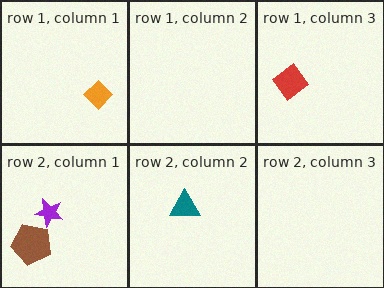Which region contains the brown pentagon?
The row 2, column 1 region.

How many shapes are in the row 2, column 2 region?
1.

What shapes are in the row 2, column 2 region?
The teal triangle.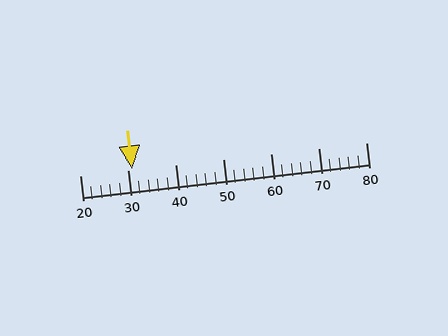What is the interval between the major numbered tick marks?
The major tick marks are spaced 10 units apart.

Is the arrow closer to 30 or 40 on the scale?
The arrow is closer to 30.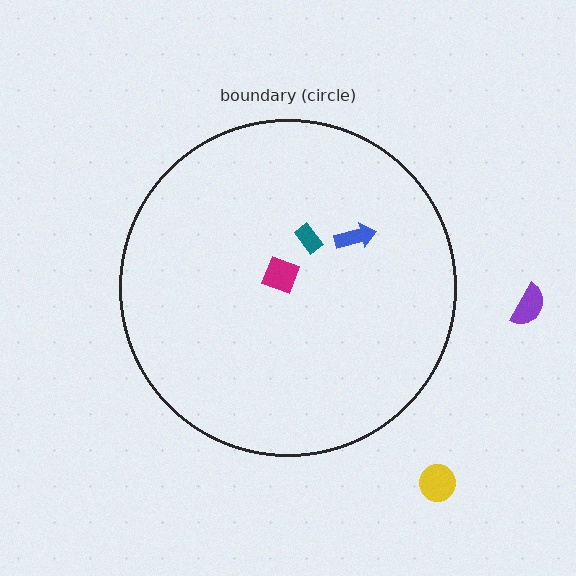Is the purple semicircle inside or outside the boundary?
Outside.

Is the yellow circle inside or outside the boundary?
Outside.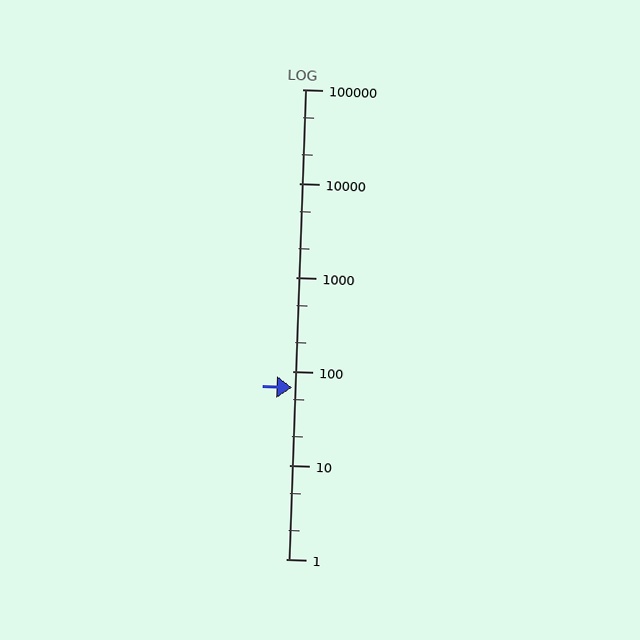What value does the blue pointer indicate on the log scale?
The pointer indicates approximately 66.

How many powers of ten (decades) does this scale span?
The scale spans 5 decades, from 1 to 100000.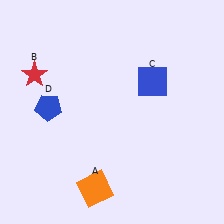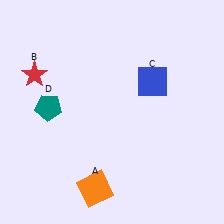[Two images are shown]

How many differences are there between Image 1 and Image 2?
There is 1 difference between the two images.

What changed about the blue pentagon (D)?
In Image 1, D is blue. In Image 2, it changed to teal.